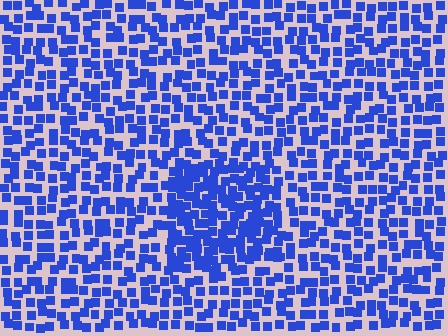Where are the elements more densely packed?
The elements are more densely packed inside the rectangle boundary.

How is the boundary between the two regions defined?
The boundary is defined by a change in element density (approximately 1.7x ratio). All elements are the same color, size, and shape.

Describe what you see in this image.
The image contains small blue elements arranged at two different densities. A rectangle-shaped region is visible where the elements are more densely packed than the surrounding area.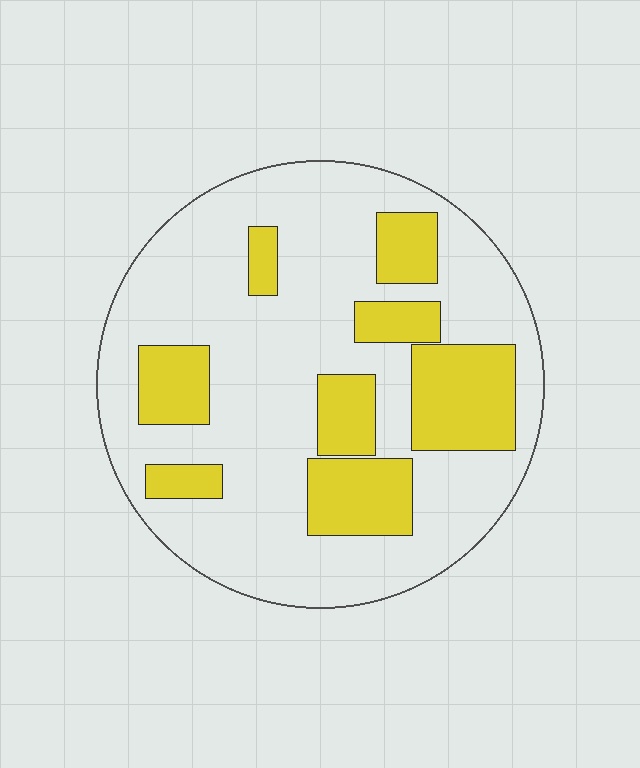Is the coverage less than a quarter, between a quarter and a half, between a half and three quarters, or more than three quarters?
Between a quarter and a half.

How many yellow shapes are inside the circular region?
8.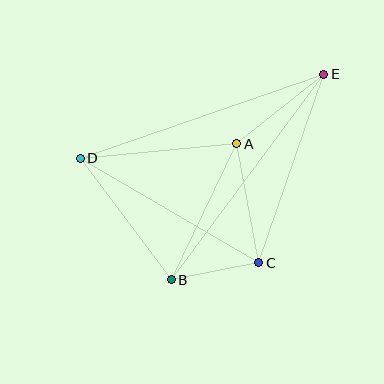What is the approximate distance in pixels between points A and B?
The distance between A and B is approximately 151 pixels.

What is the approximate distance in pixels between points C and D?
The distance between C and D is approximately 207 pixels.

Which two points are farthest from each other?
Points D and E are farthest from each other.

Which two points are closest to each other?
Points B and C are closest to each other.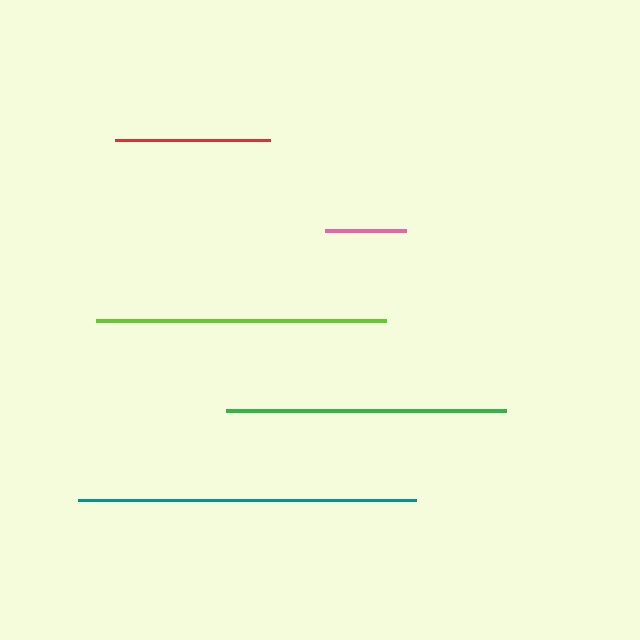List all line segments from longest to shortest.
From longest to shortest: teal, lime, green, red, pink.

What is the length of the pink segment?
The pink segment is approximately 81 pixels long.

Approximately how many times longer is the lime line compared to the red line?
The lime line is approximately 1.9 times the length of the red line.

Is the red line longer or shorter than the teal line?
The teal line is longer than the red line.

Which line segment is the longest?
The teal line is the longest at approximately 338 pixels.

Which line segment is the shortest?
The pink line is the shortest at approximately 81 pixels.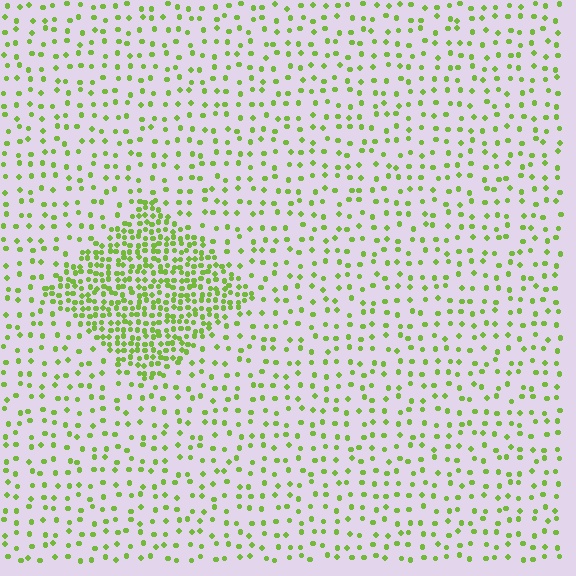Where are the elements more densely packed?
The elements are more densely packed inside the diamond boundary.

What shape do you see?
I see a diamond.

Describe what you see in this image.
The image contains small lime elements arranged at two different densities. A diamond-shaped region is visible where the elements are more densely packed than the surrounding area.